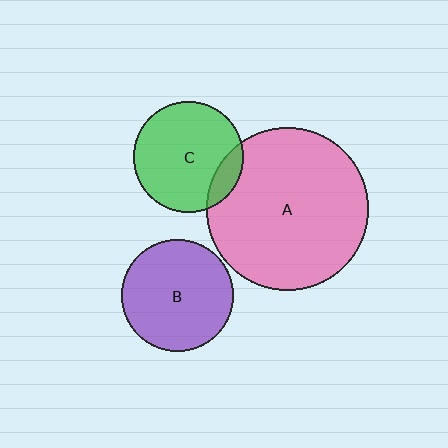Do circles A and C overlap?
Yes.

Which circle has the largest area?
Circle A (pink).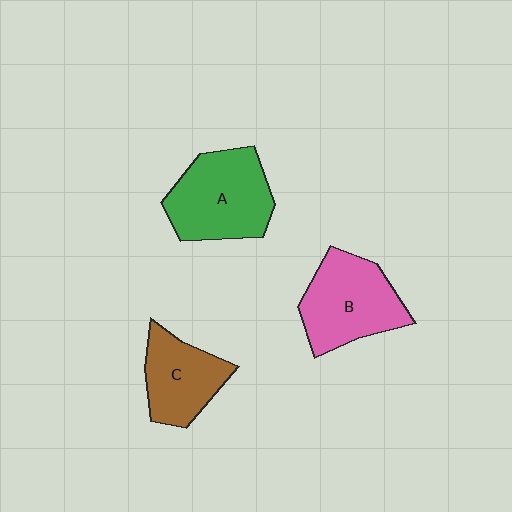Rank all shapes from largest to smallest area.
From largest to smallest: A (green), B (pink), C (brown).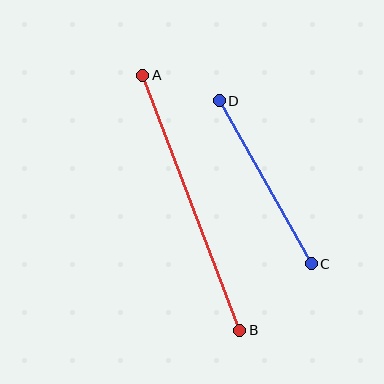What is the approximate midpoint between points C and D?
The midpoint is at approximately (265, 182) pixels.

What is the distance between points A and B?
The distance is approximately 273 pixels.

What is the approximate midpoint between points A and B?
The midpoint is at approximately (191, 203) pixels.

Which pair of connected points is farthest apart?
Points A and B are farthest apart.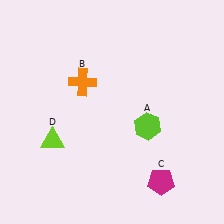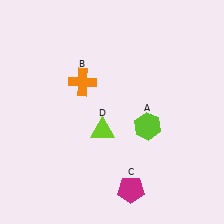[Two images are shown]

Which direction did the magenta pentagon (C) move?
The magenta pentagon (C) moved left.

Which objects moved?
The objects that moved are: the magenta pentagon (C), the lime triangle (D).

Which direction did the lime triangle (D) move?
The lime triangle (D) moved right.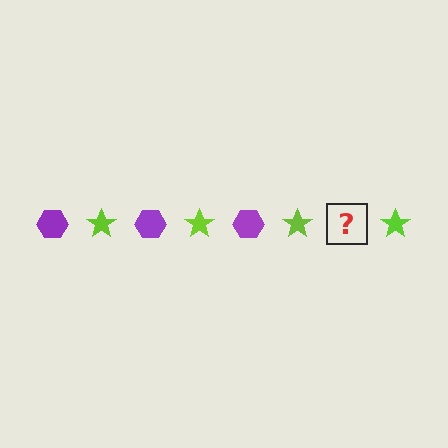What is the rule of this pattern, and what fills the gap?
The rule is that the pattern alternates between purple hexagon and lime star. The gap should be filled with a purple hexagon.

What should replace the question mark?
The question mark should be replaced with a purple hexagon.